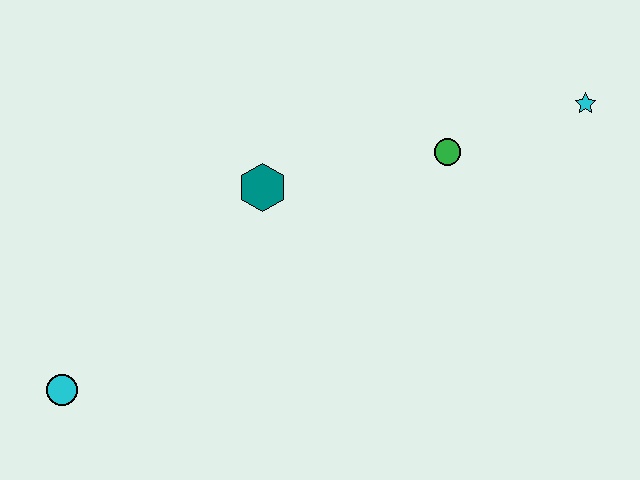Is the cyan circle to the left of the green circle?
Yes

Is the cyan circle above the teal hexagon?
No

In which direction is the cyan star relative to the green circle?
The cyan star is to the right of the green circle.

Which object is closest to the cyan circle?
The teal hexagon is closest to the cyan circle.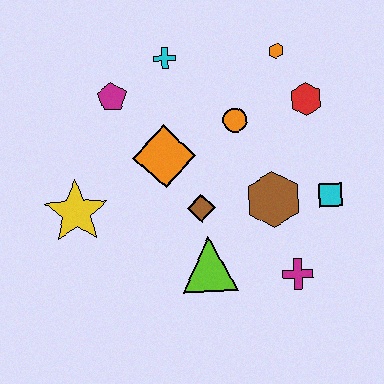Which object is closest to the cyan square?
The brown hexagon is closest to the cyan square.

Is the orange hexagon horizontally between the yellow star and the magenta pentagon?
No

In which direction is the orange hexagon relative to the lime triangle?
The orange hexagon is above the lime triangle.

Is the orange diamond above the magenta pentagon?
No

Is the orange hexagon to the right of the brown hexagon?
Yes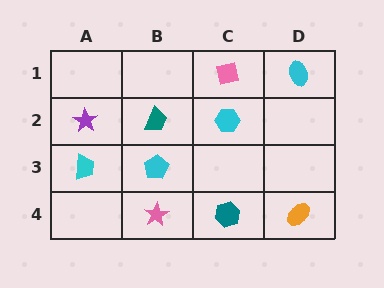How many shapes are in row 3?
2 shapes.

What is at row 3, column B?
A cyan pentagon.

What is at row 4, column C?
A teal hexagon.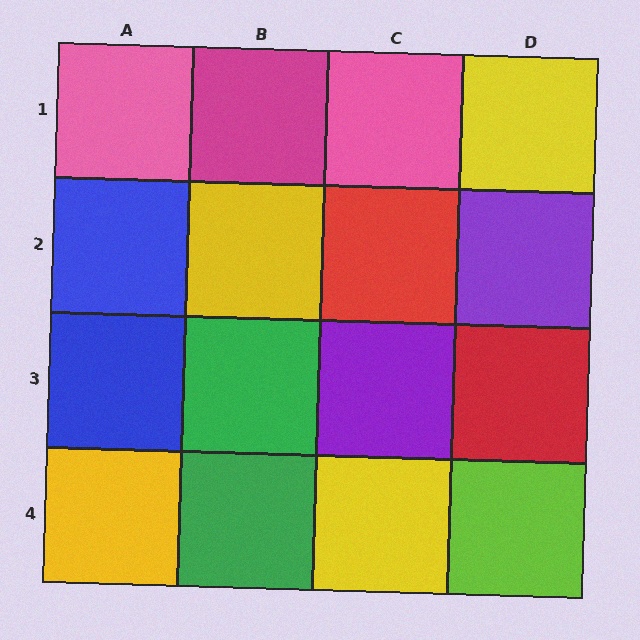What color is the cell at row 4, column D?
Lime.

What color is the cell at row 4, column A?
Yellow.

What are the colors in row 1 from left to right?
Pink, magenta, pink, yellow.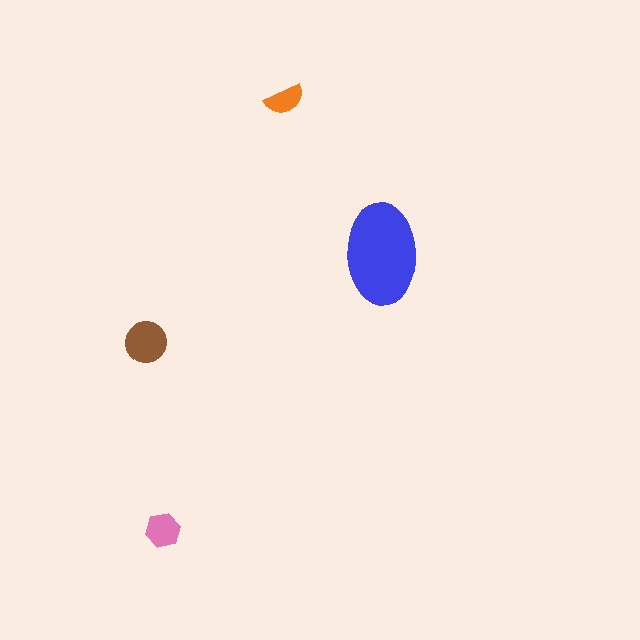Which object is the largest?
The blue ellipse.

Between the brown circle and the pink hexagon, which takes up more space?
The brown circle.